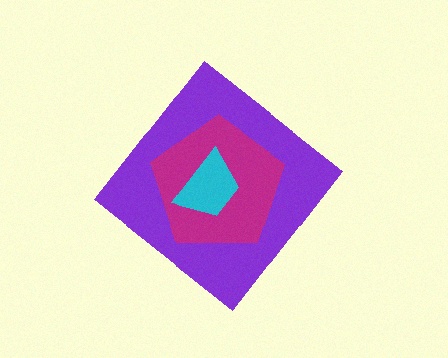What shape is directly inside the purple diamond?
The magenta pentagon.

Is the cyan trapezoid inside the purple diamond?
Yes.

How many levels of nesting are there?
3.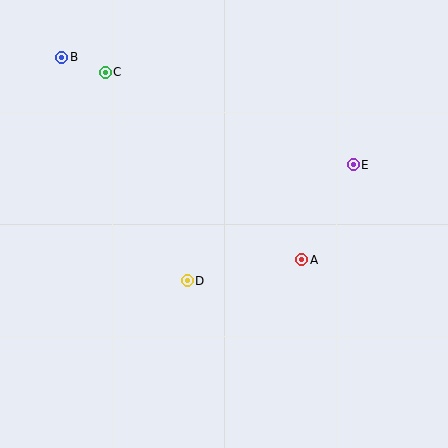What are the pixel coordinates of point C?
Point C is at (105, 72).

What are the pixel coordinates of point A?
Point A is at (302, 260).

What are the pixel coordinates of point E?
Point E is at (353, 165).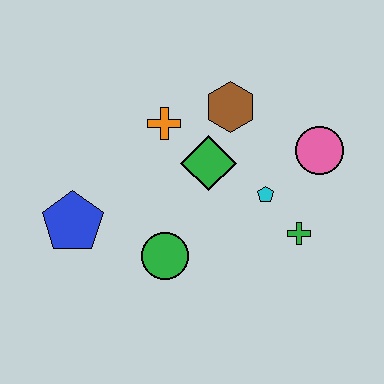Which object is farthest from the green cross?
The blue pentagon is farthest from the green cross.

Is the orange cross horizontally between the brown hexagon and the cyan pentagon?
No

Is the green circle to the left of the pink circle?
Yes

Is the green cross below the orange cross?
Yes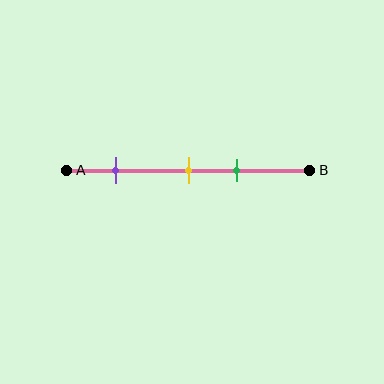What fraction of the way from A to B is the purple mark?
The purple mark is approximately 20% (0.2) of the way from A to B.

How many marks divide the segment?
There are 3 marks dividing the segment.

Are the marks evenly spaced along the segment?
No, the marks are not evenly spaced.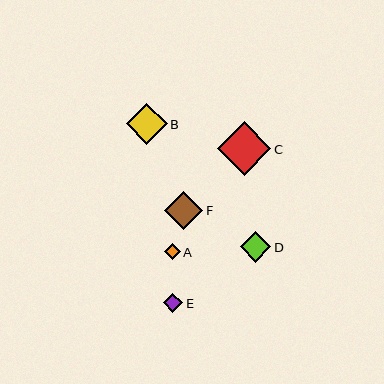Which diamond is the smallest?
Diamond A is the smallest with a size of approximately 16 pixels.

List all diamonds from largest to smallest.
From largest to smallest: C, B, F, D, E, A.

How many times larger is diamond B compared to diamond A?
Diamond B is approximately 2.6 times the size of diamond A.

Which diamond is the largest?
Diamond C is the largest with a size of approximately 54 pixels.